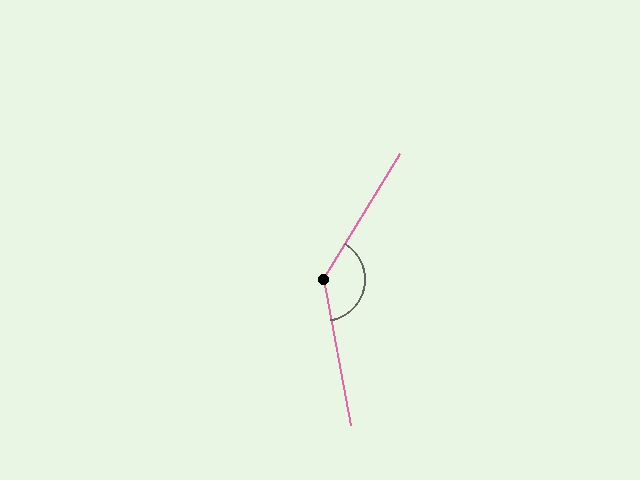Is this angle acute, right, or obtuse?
It is obtuse.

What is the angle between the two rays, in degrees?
Approximately 138 degrees.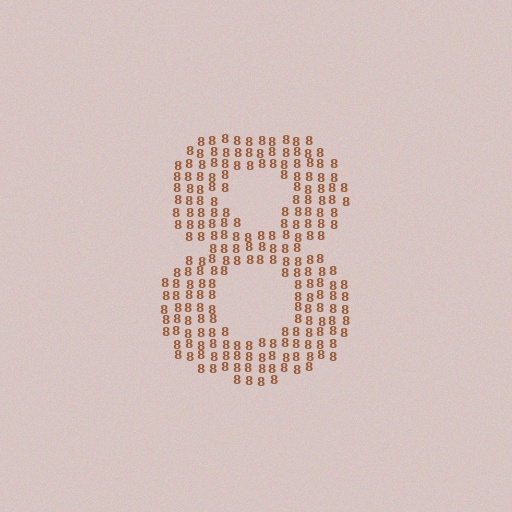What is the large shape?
The large shape is the digit 8.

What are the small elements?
The small elements are digit 8's.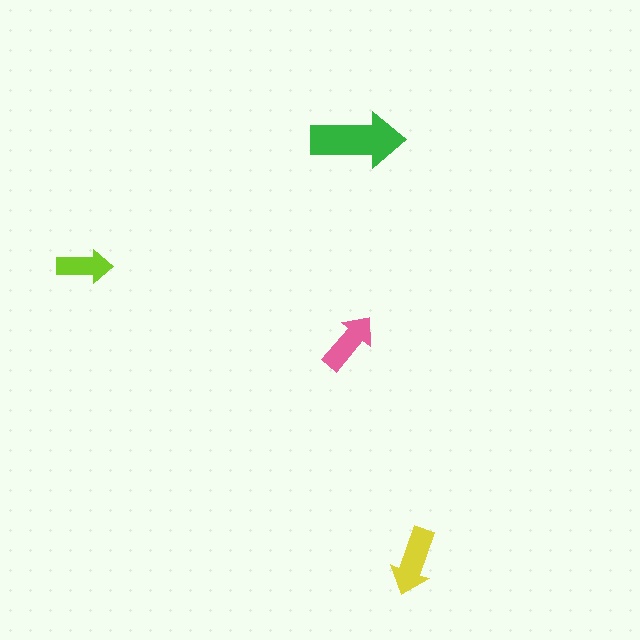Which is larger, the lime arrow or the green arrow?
The green one.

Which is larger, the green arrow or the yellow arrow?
The green one.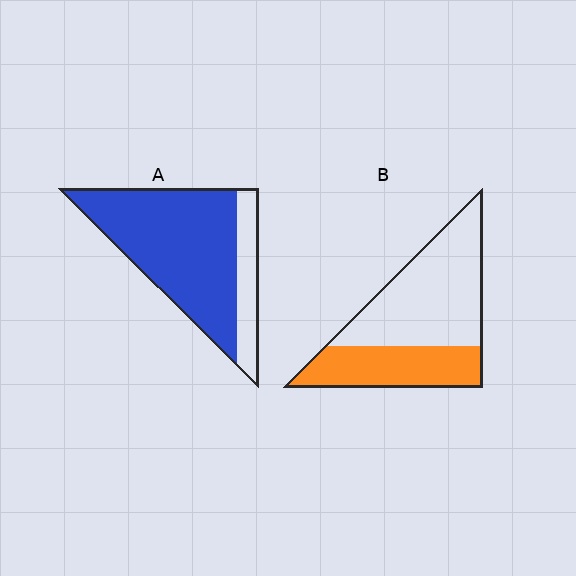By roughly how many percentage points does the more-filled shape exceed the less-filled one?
By roughly 40 percentage points (A over B).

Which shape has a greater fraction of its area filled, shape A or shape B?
Shape A.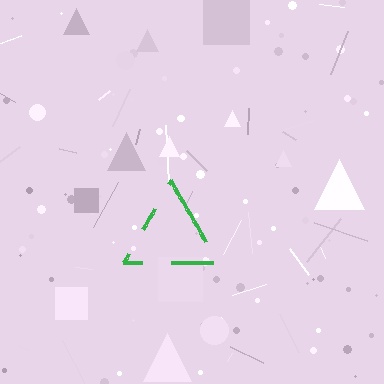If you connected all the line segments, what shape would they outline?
They would outline a triangle.